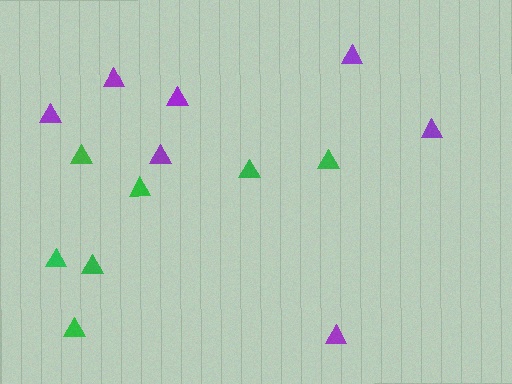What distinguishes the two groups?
There are 2 groups: one group of purple triangles (7) and one group of green triangles (7).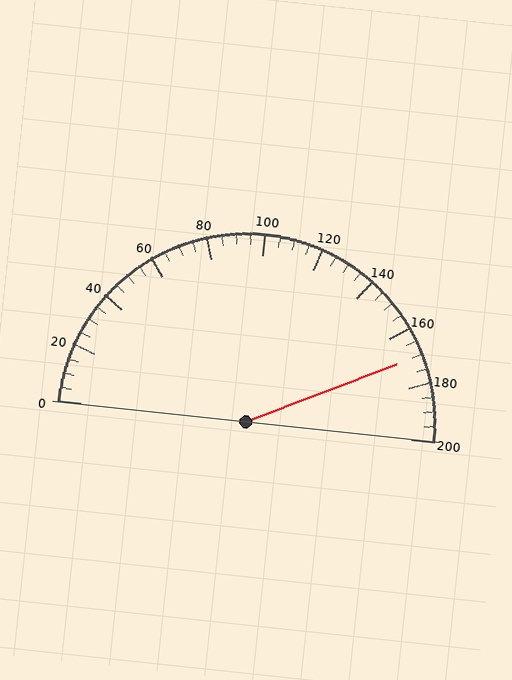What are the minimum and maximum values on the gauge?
The gauge ranges from 0 to 200.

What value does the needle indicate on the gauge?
The needle indicates approximately 170.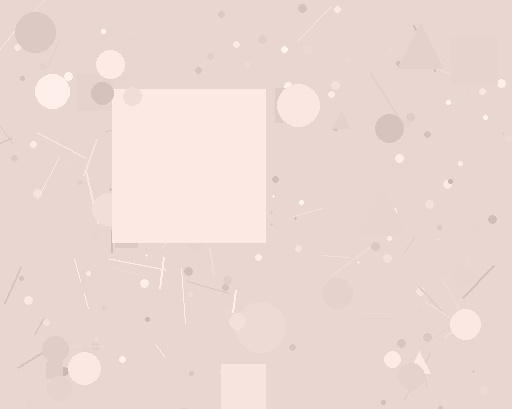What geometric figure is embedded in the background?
A square is embedded in the background.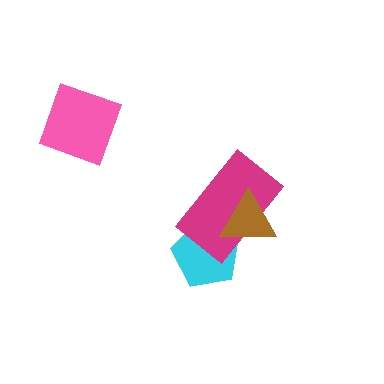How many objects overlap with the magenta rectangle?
2 objects overlap with the magenta rectangle.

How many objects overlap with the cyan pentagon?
2 objects overlap with the cyan pentagon.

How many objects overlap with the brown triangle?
2 objects overlap with the brown triangle.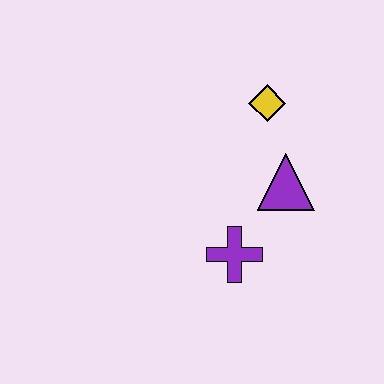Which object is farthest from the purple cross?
The yellow diamond is farthest from the purple cross.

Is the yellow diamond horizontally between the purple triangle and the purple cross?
Yes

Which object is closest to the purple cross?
The purple triangle is closest to the purple cross.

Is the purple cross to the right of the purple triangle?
No